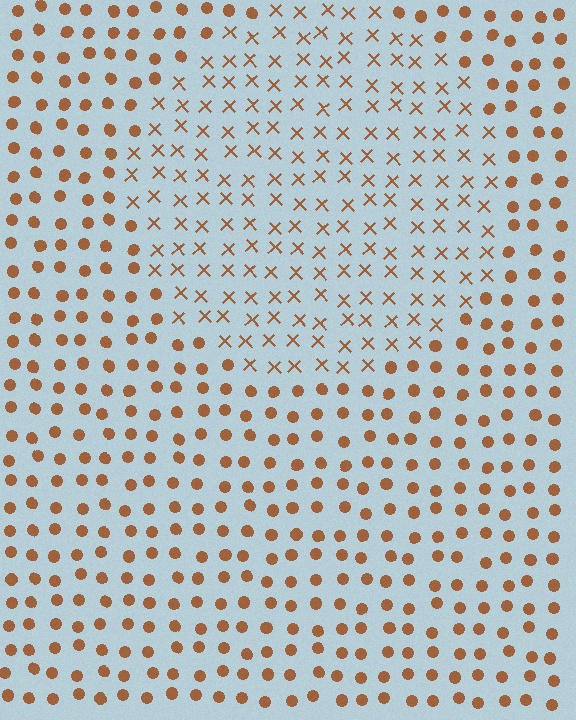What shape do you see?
I see a circle.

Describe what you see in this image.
The image is filled with small brown elements arranged in a uniform grid. A circle-shaped region contains X marks, while the surrounding area contains circles. The boundary is defined purely by the change in element shape.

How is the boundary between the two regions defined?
The boundary is defined by a change in element shape: X marks inside vs. circles outside. All elements share the same color and spacing.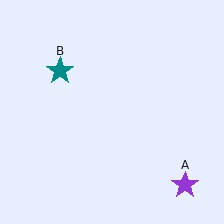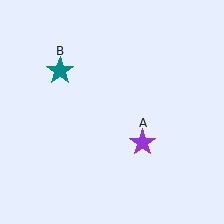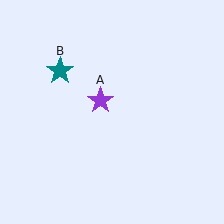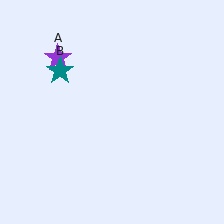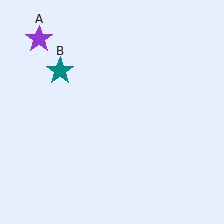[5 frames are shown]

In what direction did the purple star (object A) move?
The purple star (object A) moved up and to the left.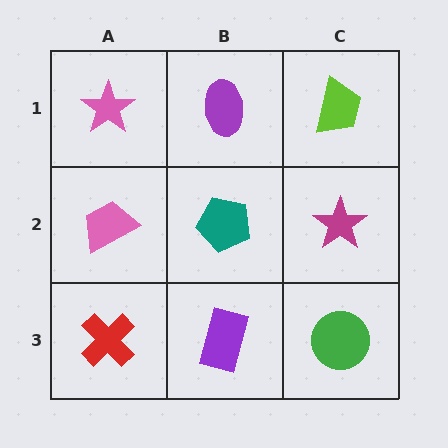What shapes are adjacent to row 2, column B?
A purple ellipse (row 1, column B), a purple rectangle (row 3, column B), a pink trapezoid (row 2, column A), a magenta star (row 2, column C).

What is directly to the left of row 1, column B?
A pink star.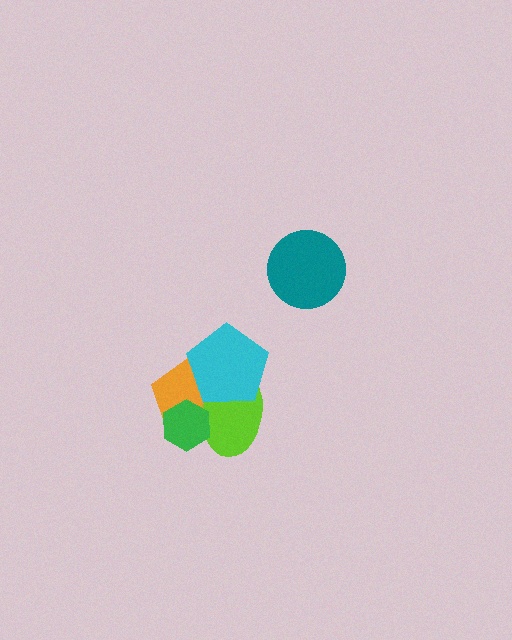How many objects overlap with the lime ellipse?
3 objects overlap with the lime ellipse.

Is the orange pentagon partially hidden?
Yes, it is partially covered by another shape.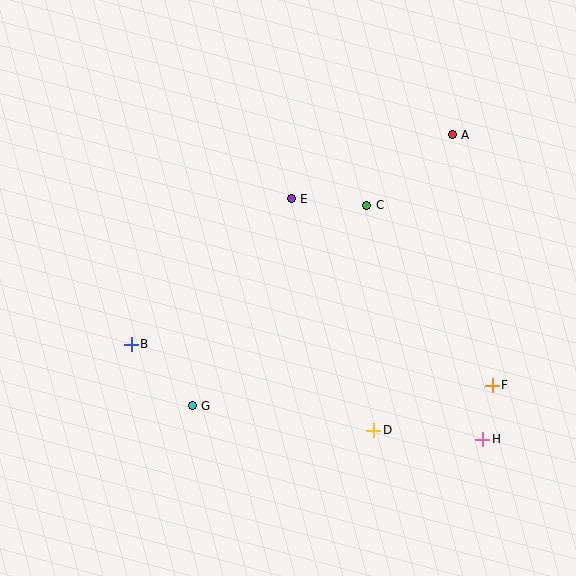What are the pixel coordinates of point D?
Point D is at (374, 430).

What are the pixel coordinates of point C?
Point C is at (367, 205).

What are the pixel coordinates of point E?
Point E is at (291, 199).